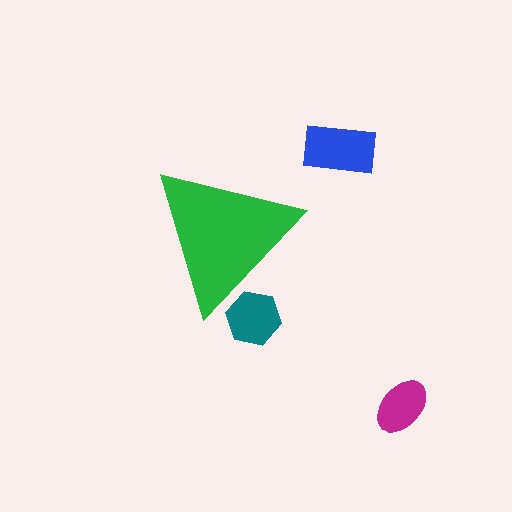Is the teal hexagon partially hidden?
Yes, the teal hexagon is partially hidden behind the green triangle.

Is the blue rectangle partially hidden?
No, the blue rectangle is fully visible.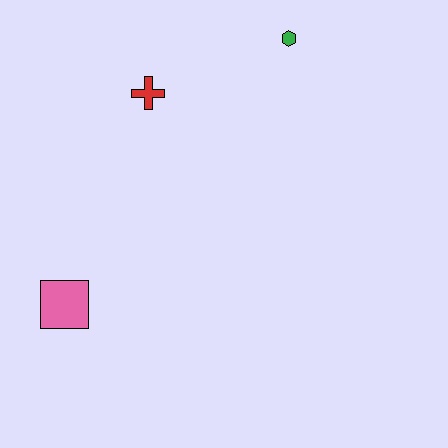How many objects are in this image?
There are 3 objects.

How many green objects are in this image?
There is 1 green object.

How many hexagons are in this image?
There is 1 hexagon.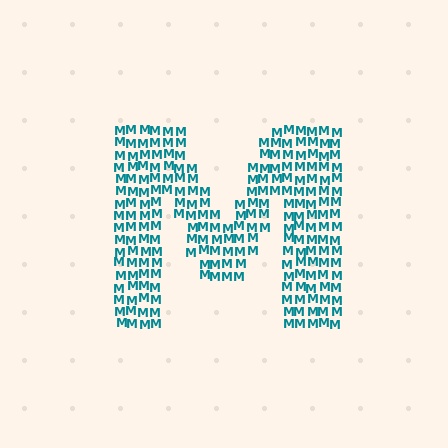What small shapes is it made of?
It is made of small letter M's.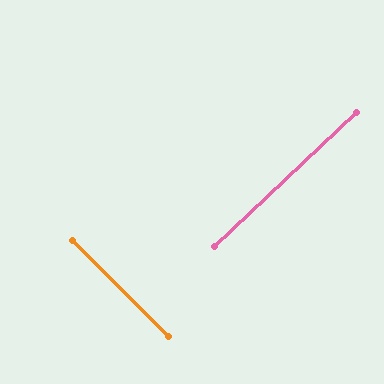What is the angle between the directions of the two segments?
Approximately 88 degrees.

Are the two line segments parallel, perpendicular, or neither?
Perpendicular — they meet at approximately 88°.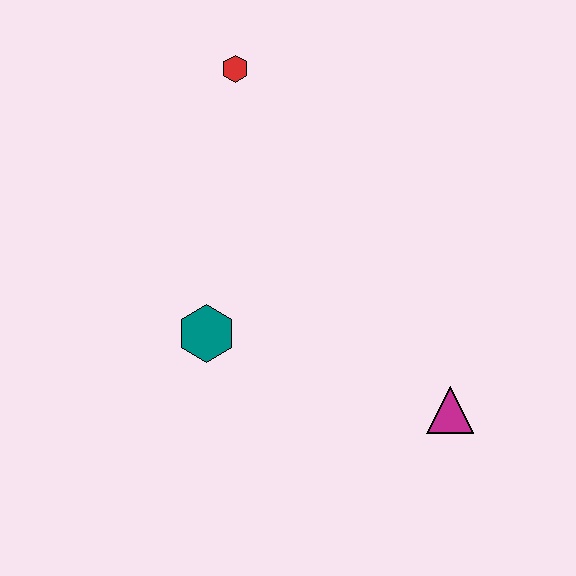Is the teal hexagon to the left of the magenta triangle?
Yes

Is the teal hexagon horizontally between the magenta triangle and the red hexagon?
No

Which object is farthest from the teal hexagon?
The red hexagon is farthest from the teal hexagon.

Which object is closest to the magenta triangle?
The teal hexagon is closest to the magenta triangle.